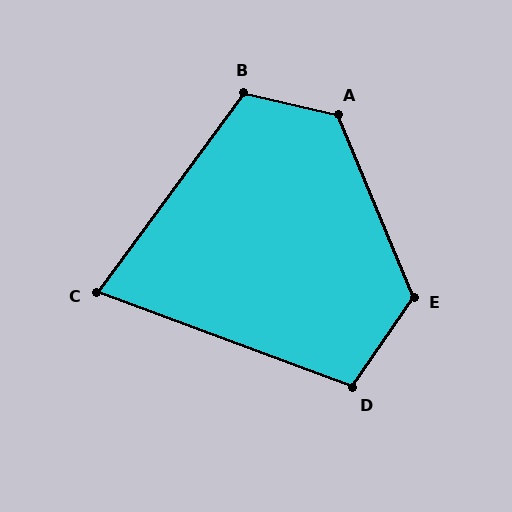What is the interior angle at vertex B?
Approximately 113 degrees (obtuse).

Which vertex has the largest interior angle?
A, at approximately 125 degrees.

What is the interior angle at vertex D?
Approximately 104 degrees (obtuse).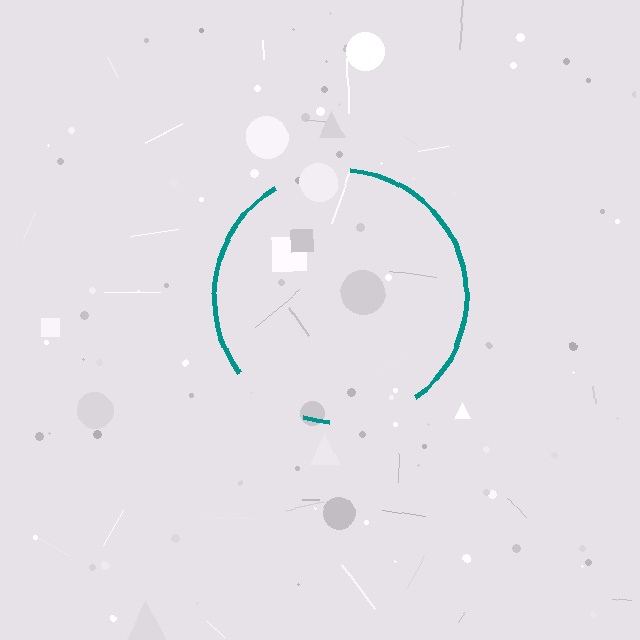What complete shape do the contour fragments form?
The contour fragments form a circle.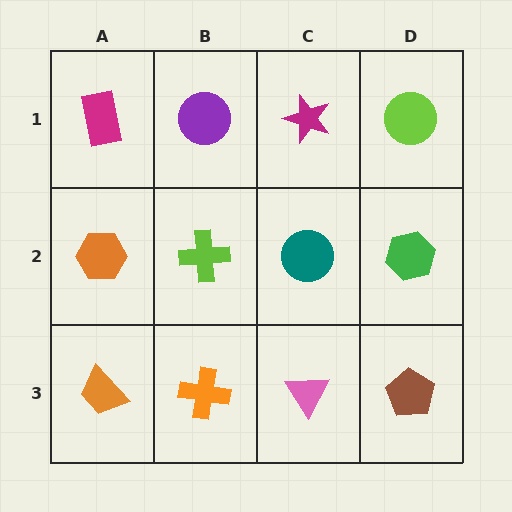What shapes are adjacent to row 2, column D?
A lime circle (row 1, column D), a brown pentagon (row 3, column D), a teal circle (row 2, column C).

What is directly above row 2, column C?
A magenta star.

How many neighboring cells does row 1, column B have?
3.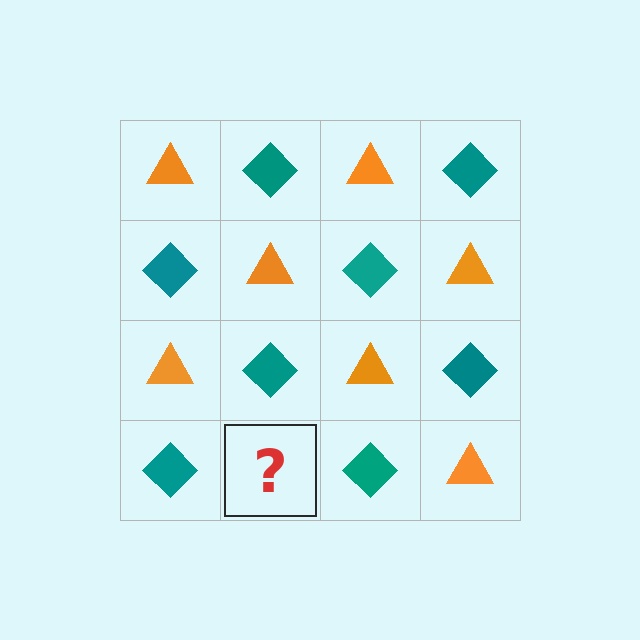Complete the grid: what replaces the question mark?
The question mark should be replaced with an orange triangle.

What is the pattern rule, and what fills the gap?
The rule is that it alternates orange triangle and teal diamond in a checkerboard pattern. The gap should be filled with an orange triangle.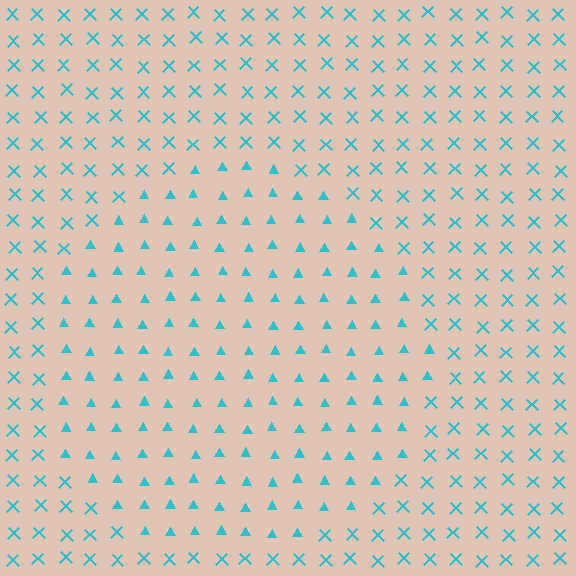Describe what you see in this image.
The image is filled with small cyan elements arranged in a uniform grid. A circle-shaped region contains triangles, while the surrounding area contains X marks. The boundary is defined purely by the change in element shape.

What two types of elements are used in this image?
The image uses triangles inside the circle region and X marks outside it.